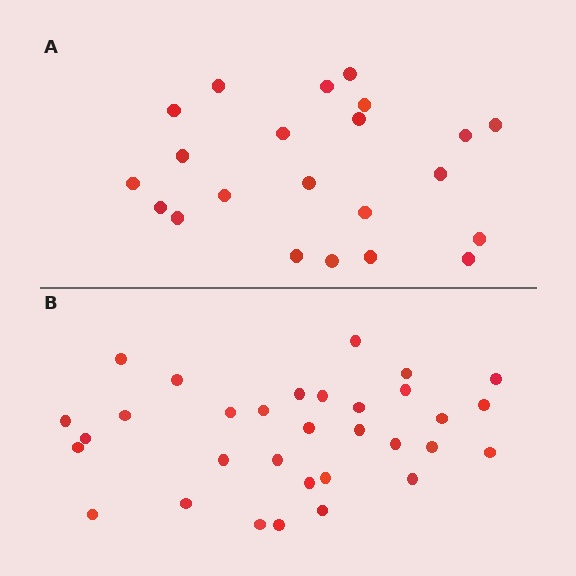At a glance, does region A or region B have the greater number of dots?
Region B (the bottom region) has more dots.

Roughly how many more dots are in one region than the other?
Region B has roughly 10 or so more dots than region A.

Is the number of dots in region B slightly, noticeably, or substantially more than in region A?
Region B has substantially more. The ratio is roughly 1.5 to 1.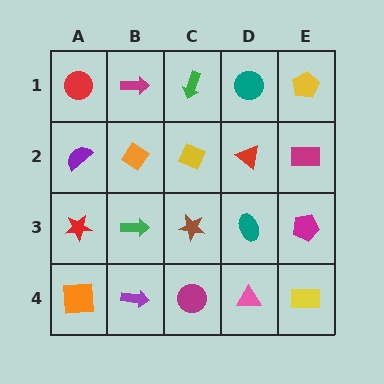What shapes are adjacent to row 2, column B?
A magenta arrow (row 1, column B), a green arrow (row 3, column B), a purple semicircle (row 2, column A), a yellow diamond (row 2, column C).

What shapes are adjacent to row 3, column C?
A yellow diamond (row 2, column C), a magenta circle (row 4, column C), a green arrow (row 3, column B), a teal ellipse (row 3, column D).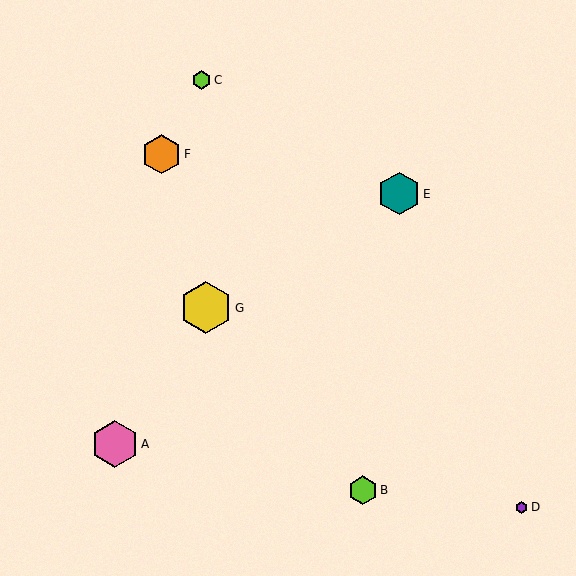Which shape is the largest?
The yellow hexagon (labeled G) is the largest.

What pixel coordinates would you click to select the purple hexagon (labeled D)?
Click at (522, 507) to select the purple hexagon D.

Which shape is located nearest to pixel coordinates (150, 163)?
The orange hexagon (labeled F) at (161, 154) is nearest to that location.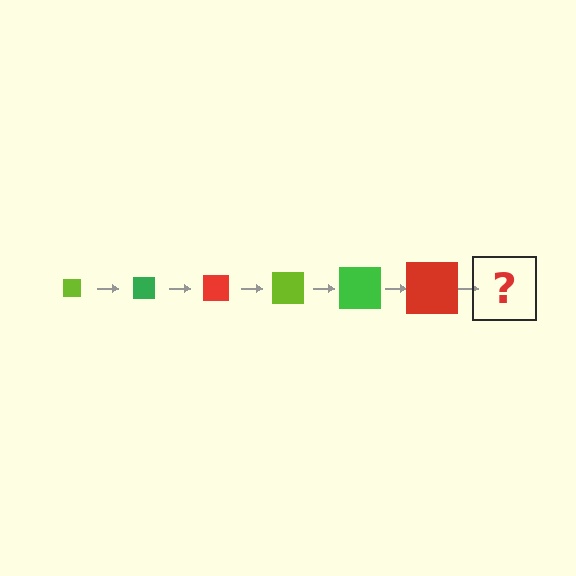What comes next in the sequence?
The next element should be a lime square, larger than the previous one.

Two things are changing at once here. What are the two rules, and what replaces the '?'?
The two rules are that the square grows larger each step and the color cycles through lime, green, and red. The '?' should be a lime square, larger than the previous one.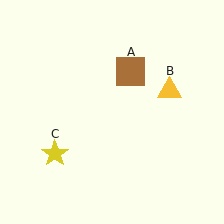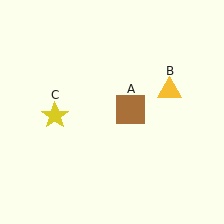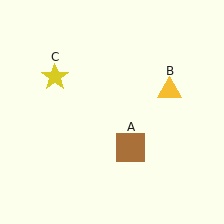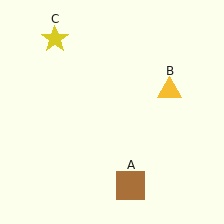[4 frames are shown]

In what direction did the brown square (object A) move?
The brown square (object A) moved down.